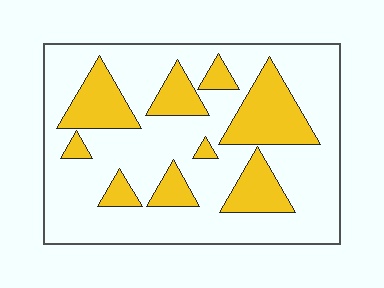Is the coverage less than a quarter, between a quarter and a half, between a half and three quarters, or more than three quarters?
Between a quarter and a half.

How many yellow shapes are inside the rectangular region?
9.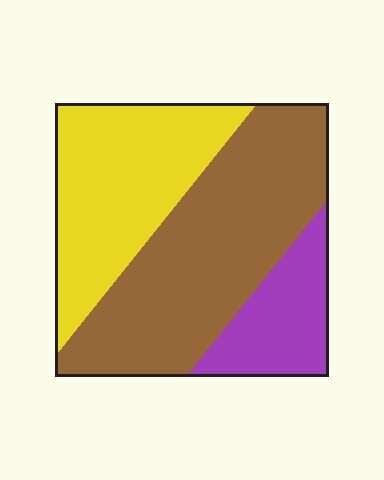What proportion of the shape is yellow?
Yellow takes up about one third (1/3) of the shape.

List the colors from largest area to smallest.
From largest to smallest: brown, yellow, purple.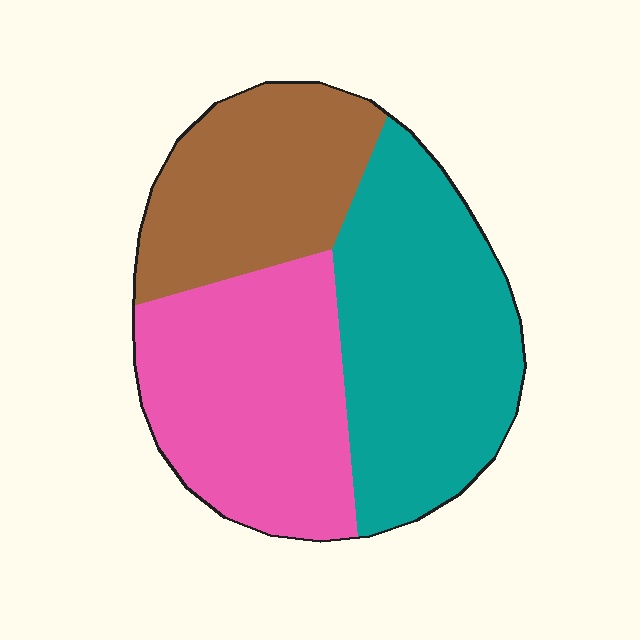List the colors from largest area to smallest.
From largest to smallest: teal, pink, brown.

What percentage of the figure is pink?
Pink covers roughly 35% of the figure.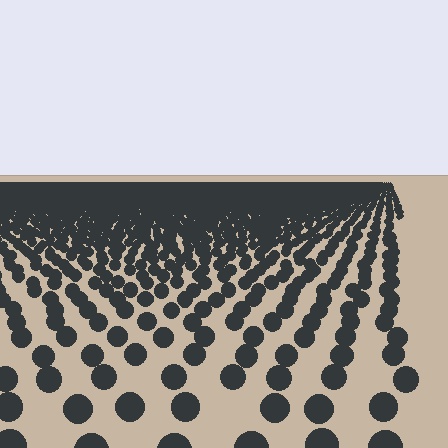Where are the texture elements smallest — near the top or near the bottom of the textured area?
Near the top.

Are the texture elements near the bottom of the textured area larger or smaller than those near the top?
Larger. Near the bottom, elements are closer to the viewer and appear at a bigger on-screen size.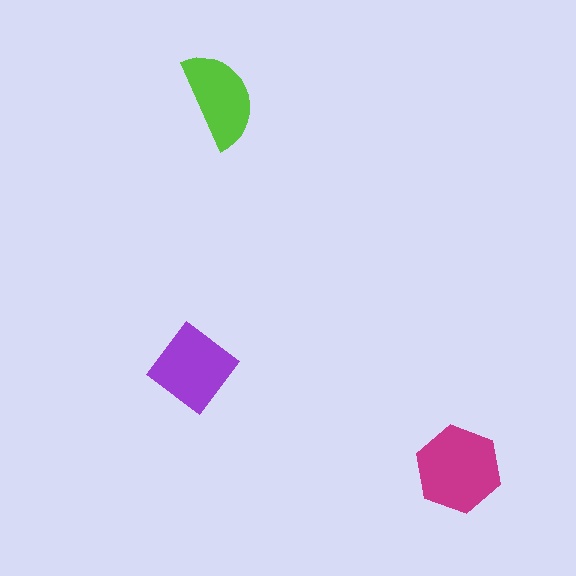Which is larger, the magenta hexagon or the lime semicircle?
The magenta hexagon.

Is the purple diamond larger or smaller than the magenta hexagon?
Smaller.